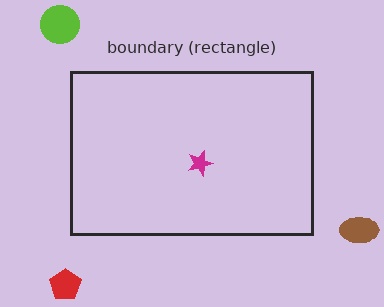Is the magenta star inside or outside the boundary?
Inside.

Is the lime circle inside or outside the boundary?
Outside.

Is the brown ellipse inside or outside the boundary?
Outside.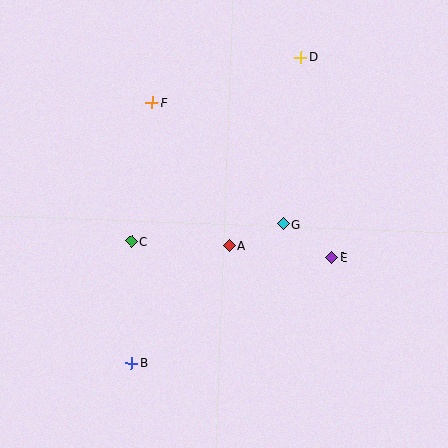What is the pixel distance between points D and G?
The distance between D and G is 168 pixels.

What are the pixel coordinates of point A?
Point A is at (230, 245).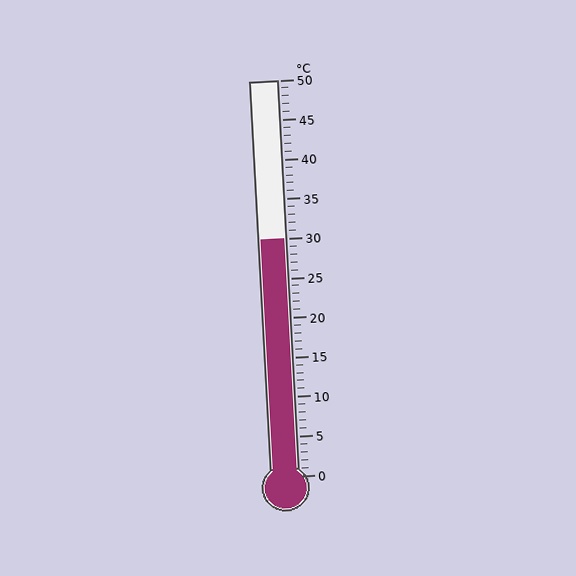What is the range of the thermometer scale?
The thermometer scale ranges from 0°C to 50°C.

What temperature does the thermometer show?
The thermometer shows approximately 30°C.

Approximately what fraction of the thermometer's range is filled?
The thermometer is filled to approximately 60% of its range.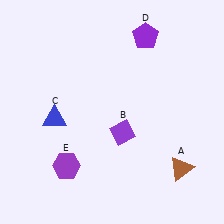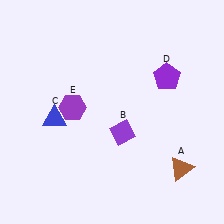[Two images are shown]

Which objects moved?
The objects that moved are: the purple pentagon (D), the purple hexagon (E).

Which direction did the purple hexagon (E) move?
The purple hexagon (E) moved up.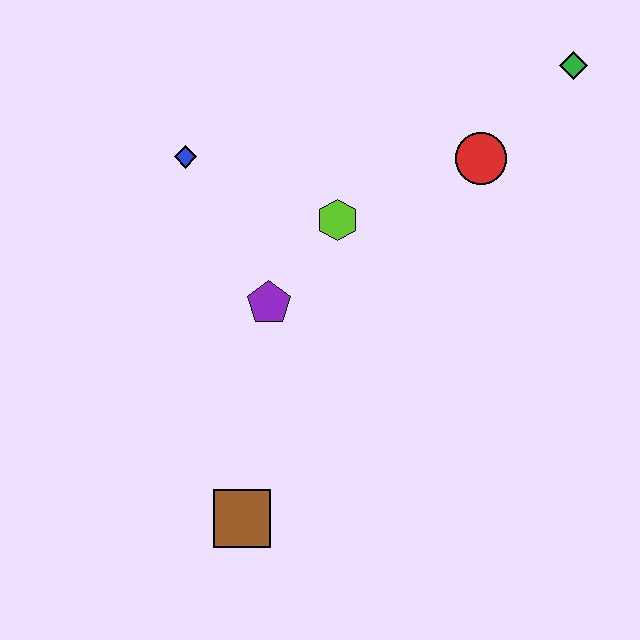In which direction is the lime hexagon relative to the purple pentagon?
The lime hexagon is above the purple pentagon.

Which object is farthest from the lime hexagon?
The brown square is farthest from the lime hexagon.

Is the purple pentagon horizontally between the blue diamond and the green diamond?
Yes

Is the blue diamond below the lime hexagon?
No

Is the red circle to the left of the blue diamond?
No